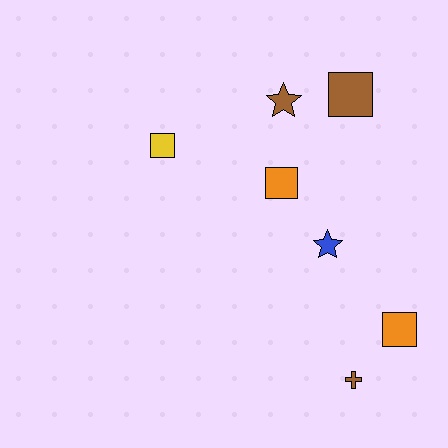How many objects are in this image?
There are 7 objects.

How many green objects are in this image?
There are no green objects.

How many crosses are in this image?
There is 1 cross.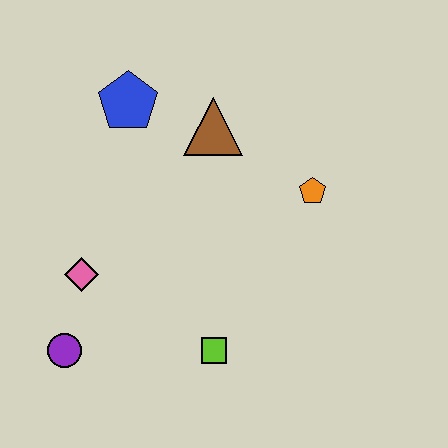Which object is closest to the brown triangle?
The blue pentagon is closest to the brown triangle.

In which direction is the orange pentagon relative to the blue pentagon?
The orange pentagon is to the right of the blue pentagon.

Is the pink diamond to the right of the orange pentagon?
No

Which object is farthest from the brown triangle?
The purple circle is farthest from the brown triangle.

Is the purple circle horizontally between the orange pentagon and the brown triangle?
No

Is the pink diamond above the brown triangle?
No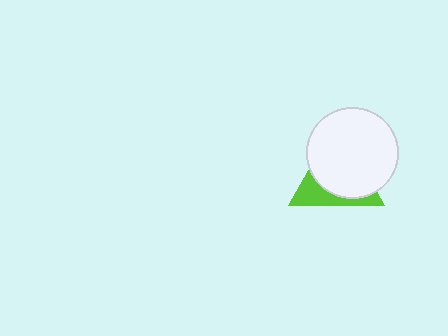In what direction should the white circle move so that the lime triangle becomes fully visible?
The white circle should move toward the upper-right. That is the shortest direction to clear the overlap and leave the lime triangle fully visible.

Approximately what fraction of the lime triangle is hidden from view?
Roughly 68% of the lime triangle is hidden behind the white circle.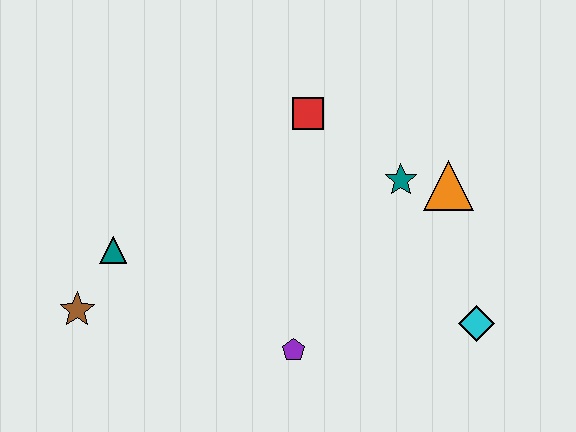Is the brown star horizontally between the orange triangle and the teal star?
No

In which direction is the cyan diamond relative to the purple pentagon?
The cyan diamond is to the right of the purple pentagon.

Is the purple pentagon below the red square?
Yes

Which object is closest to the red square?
The teal star is closest to the red square.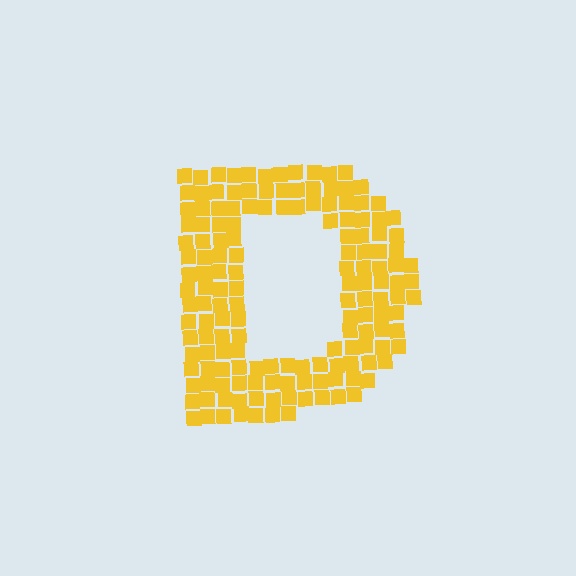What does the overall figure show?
The overall figure shows the letter D.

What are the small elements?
The small elements are squares.